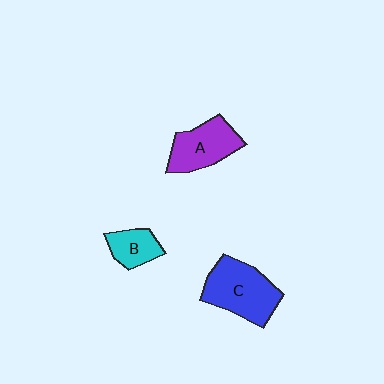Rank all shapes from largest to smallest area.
From largest to smallest: C (blue), A (purple), B (cyan).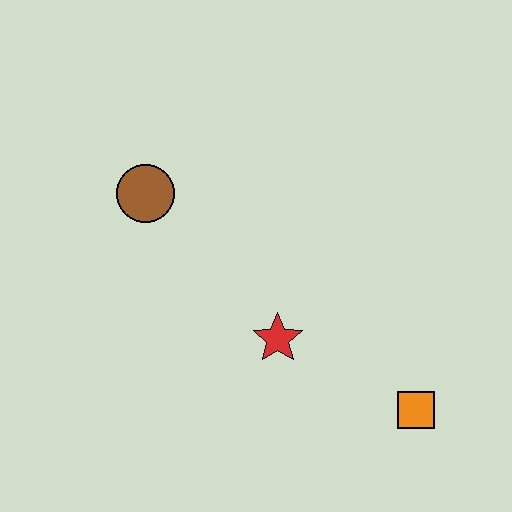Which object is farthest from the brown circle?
The orange square is farthest from the brown circle.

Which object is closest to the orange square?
The red star is closest to the orange square.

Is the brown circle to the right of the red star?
No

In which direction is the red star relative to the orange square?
The red star is to the left of the orange square.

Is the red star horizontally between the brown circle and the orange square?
Yes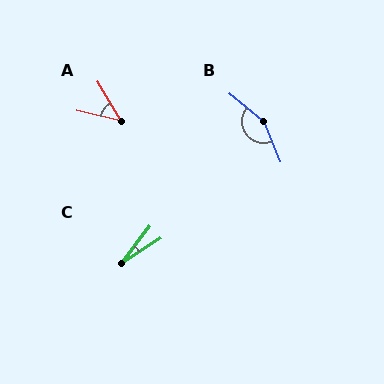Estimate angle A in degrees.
Approximately 46 degrees.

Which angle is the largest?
B, at approximately 152 degrees.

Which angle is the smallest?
C, at approximately 21 degrees.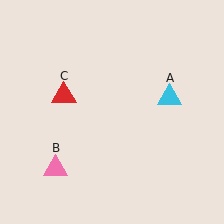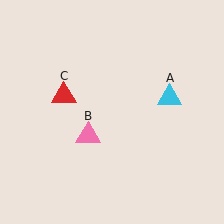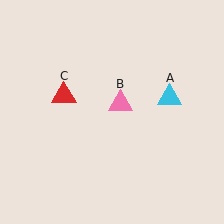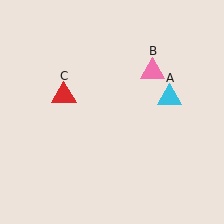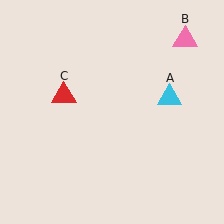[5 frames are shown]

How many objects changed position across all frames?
1 object changed position: pink triangle (object B).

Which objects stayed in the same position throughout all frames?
Cyan triangle (object A) and red triangle (object C) remained stationary.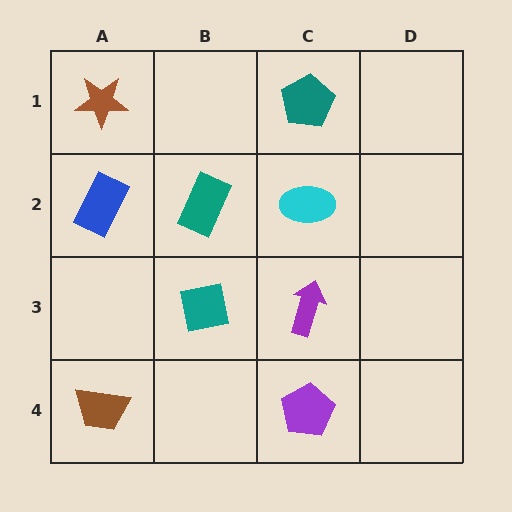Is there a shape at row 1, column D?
No, that cell is empty.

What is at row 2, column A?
A blue rectangle.